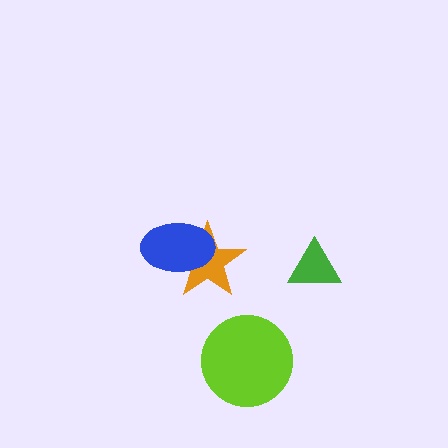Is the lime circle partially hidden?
No, no other shape covers it.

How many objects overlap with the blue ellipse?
1 object overlaps with the blue ellipse.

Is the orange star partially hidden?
Yes, it is partially covered by another shape.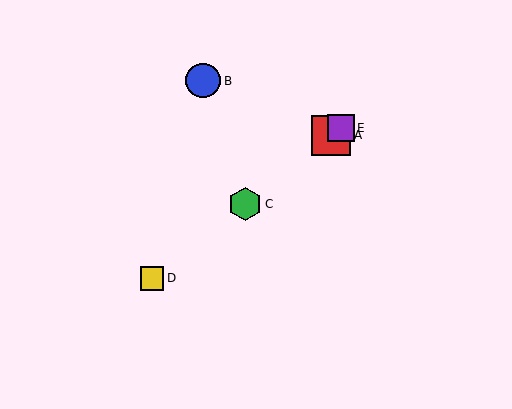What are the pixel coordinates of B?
Object B is at (203, 81).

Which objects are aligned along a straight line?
Objects A, C, D, E are aligned along a straight line.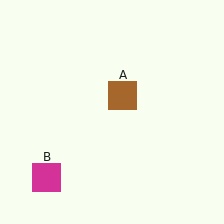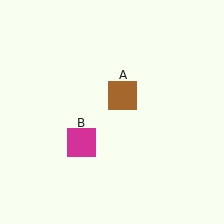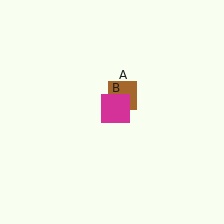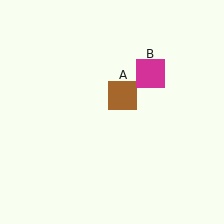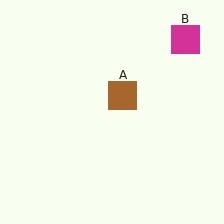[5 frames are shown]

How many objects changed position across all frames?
1 object changed position: magenta square (object B).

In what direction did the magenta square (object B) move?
The magenta square (object B) moved up and to the right.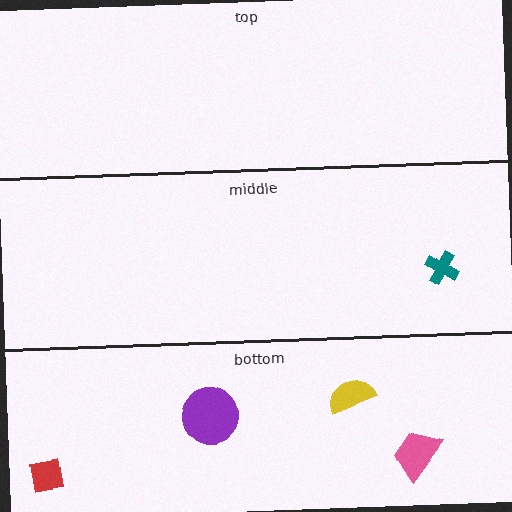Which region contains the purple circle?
The bottom region.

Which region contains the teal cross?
The middle region.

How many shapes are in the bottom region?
4.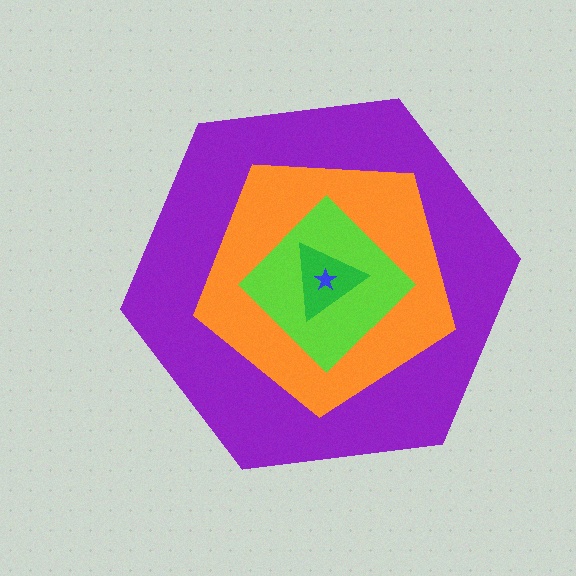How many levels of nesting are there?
5.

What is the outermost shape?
The purple hexagon.